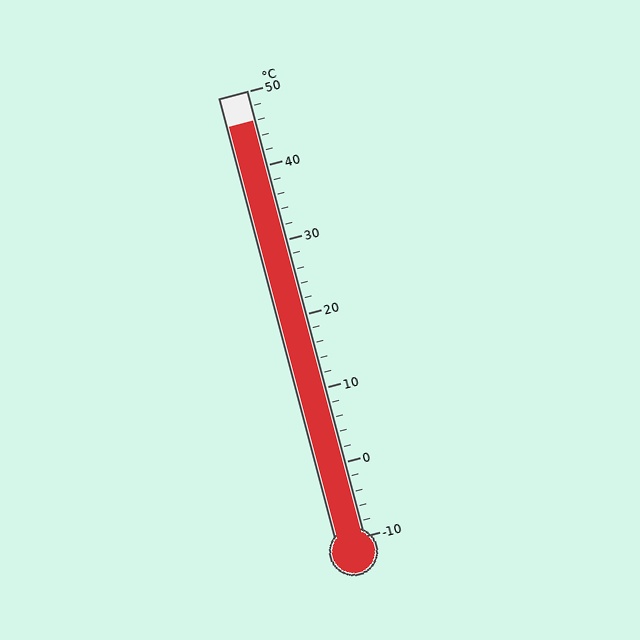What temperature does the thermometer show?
The thermometer shows approximately 46°C.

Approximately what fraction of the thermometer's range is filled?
The thermometer is filled to approximately 95% of its range.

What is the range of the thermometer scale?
The thermometer scale ranges from -10°C to 50°C.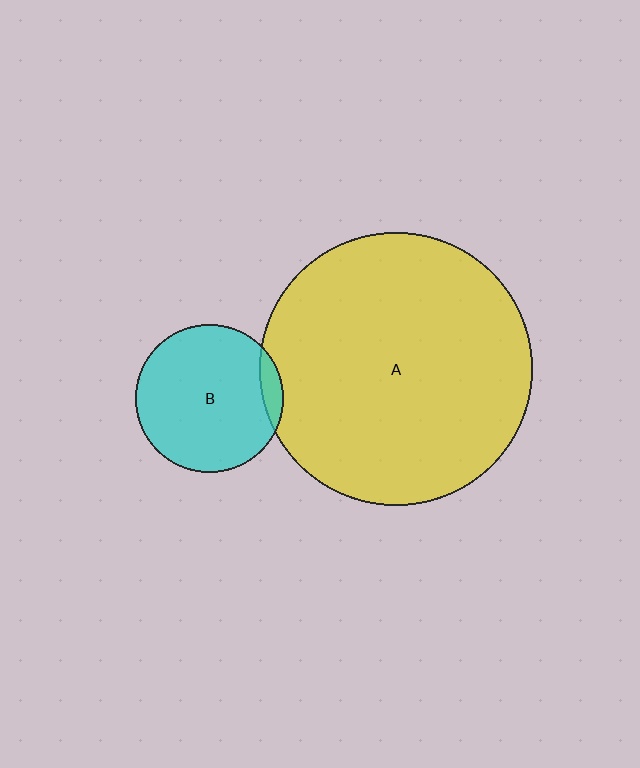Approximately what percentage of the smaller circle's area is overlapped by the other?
Approximately 10%.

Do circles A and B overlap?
Yes.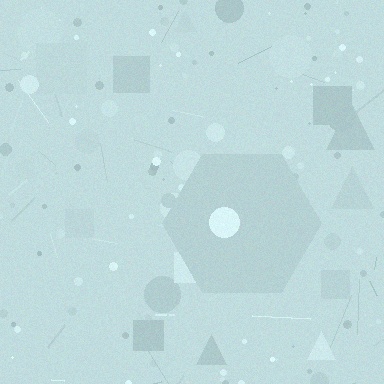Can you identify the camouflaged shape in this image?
The camouflaged shape is a hexagon.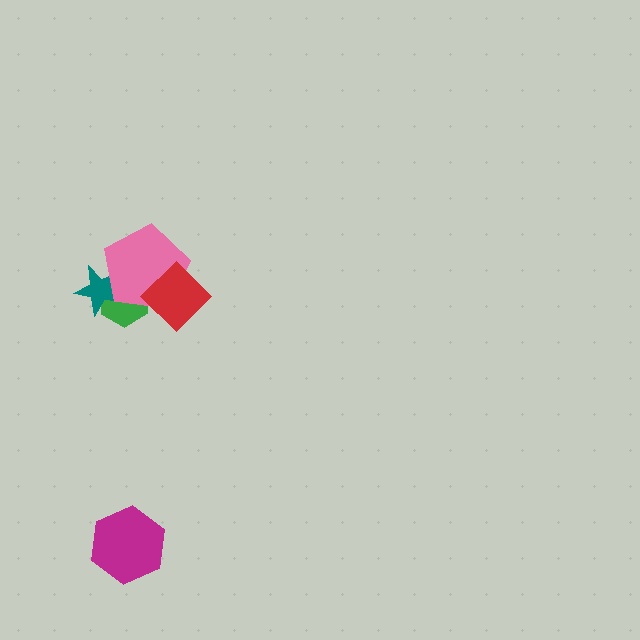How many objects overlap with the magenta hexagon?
0 objects overlap with the magenta hexagon.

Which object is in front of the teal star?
The pink pentagon is in front of the teal star.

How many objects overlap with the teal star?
2 objects overlap with the teal star.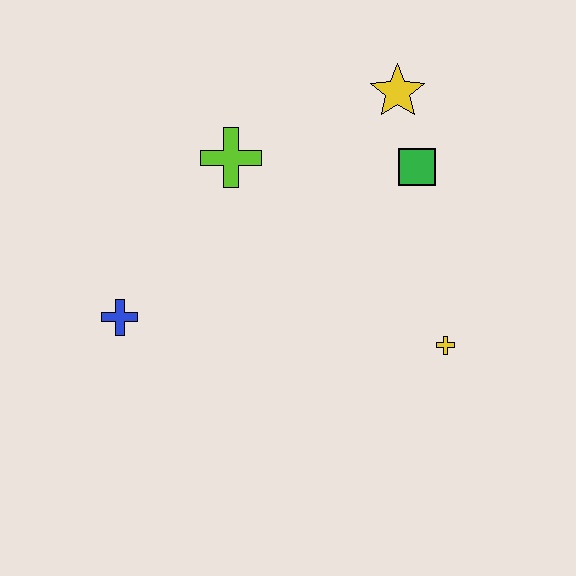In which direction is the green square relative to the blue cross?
The green square is to the right of the blue cross.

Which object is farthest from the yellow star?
The blue cross is farthest from the yellow star.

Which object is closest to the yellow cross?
The green square is closest to the yellow cross.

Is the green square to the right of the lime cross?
Yes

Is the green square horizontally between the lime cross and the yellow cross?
Yes